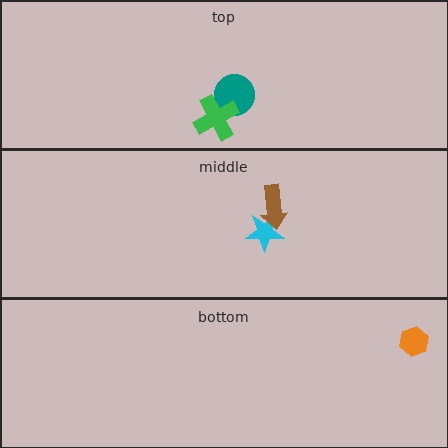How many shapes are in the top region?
2.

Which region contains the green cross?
The top region.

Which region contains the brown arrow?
The middle region.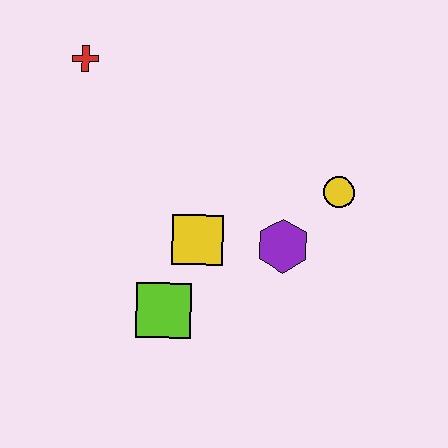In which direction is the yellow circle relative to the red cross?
The yellow circle is to the right of the red cross.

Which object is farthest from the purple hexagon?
The red cross is farthest from the purple hexagon.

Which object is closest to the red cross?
The yellow square is closest to the red cross.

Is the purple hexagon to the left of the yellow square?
No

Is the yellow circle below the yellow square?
No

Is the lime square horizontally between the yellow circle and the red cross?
Yes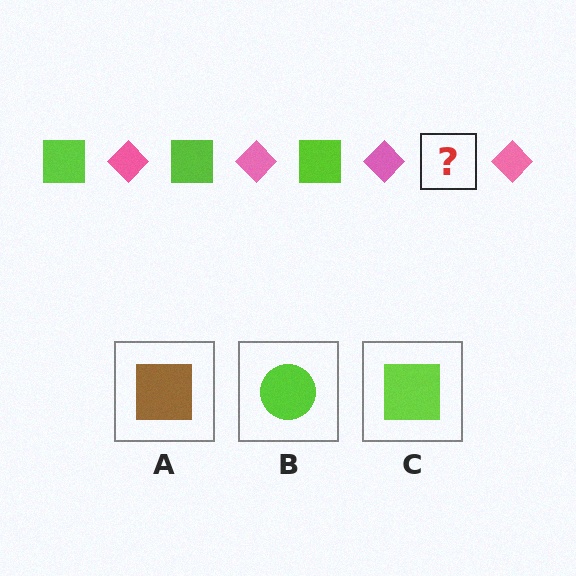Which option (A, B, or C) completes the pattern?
C.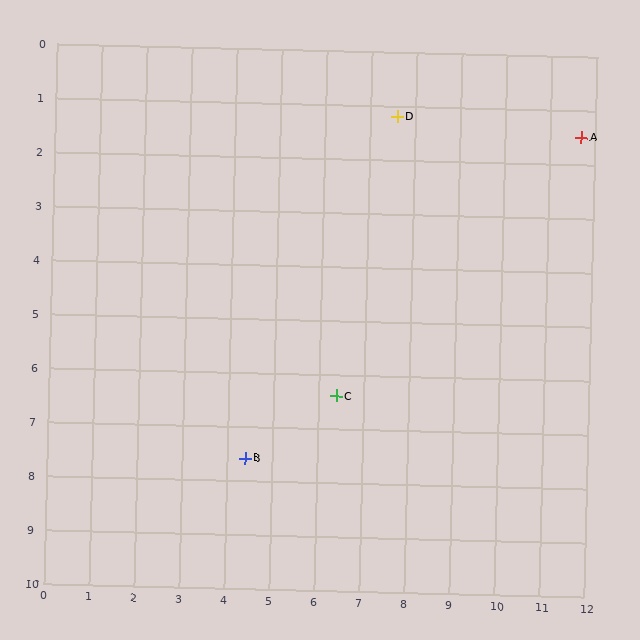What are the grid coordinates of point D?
Point D is at approximately (7.6, 1.2).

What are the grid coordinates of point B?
Point B is at approximately (4.4, 7.6).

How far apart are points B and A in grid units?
Points B and A are about 9.5 grid units apart.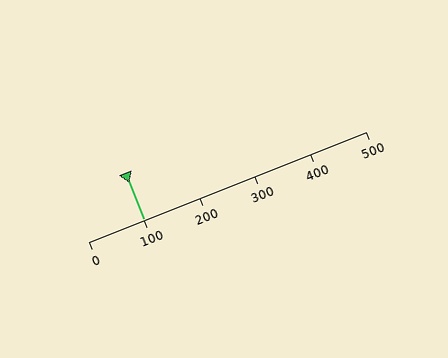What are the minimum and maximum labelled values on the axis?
The axis runs from 0 to 500.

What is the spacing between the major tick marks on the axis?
The major ticks are spaced 100 apart.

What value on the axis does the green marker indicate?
The marker indicates approximately 100.